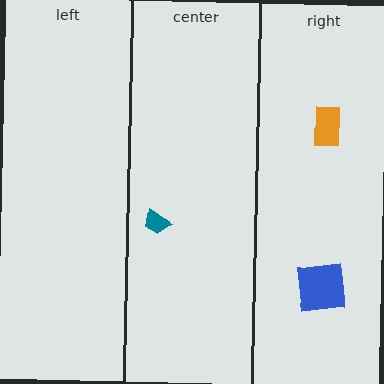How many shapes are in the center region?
1.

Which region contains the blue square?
The right region.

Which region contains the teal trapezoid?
The center region.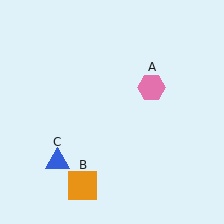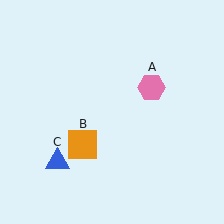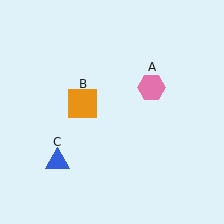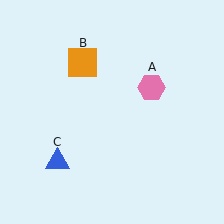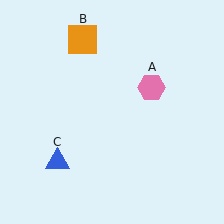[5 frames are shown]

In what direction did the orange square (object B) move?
The orange square (object B) moved up.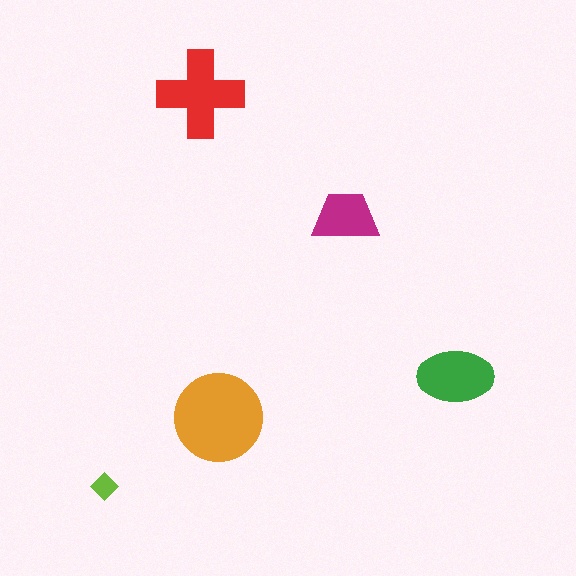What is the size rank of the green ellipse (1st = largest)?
3rd.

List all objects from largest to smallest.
The orange circle, the red cross, the green ellipse, the magenta trapezoid, the lime diamond.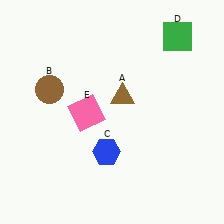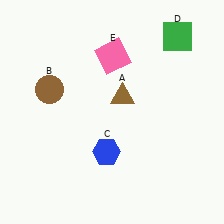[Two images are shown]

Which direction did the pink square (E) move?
The pink square (E) moved up.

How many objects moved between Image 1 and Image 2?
1 object moved between the two images.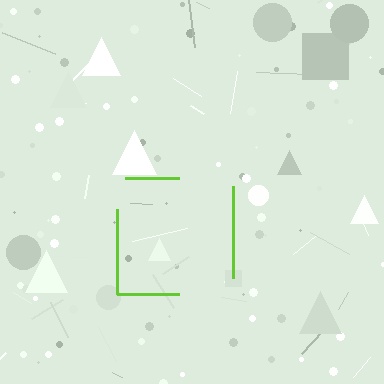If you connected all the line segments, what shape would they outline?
They would outline a square.